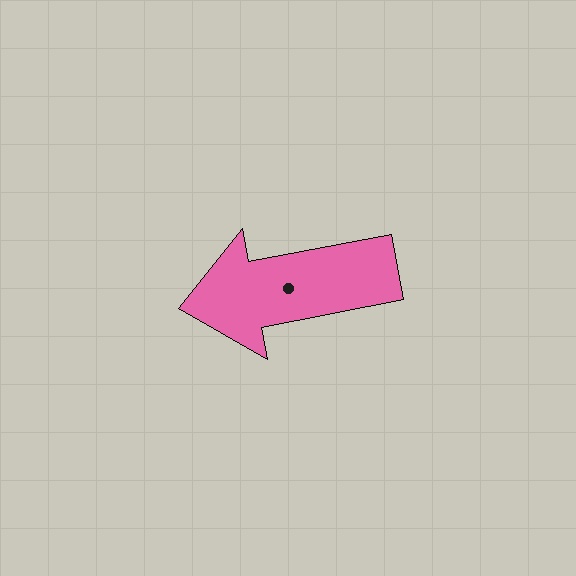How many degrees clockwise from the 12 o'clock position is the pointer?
Approximately 259 degrees.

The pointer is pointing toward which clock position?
Roughly 9 o'clock.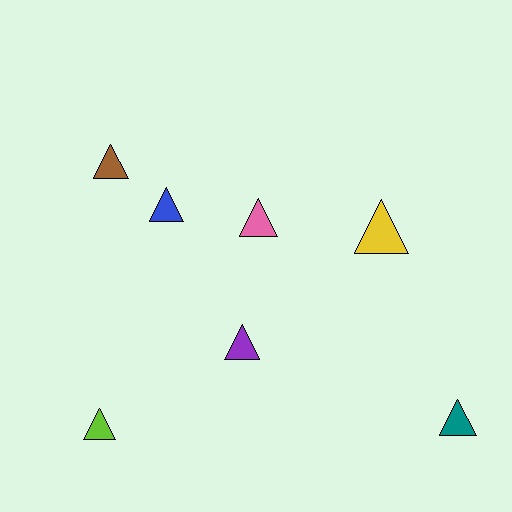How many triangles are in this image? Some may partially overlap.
There are 7 triangles.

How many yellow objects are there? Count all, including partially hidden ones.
There is 1 yellow object.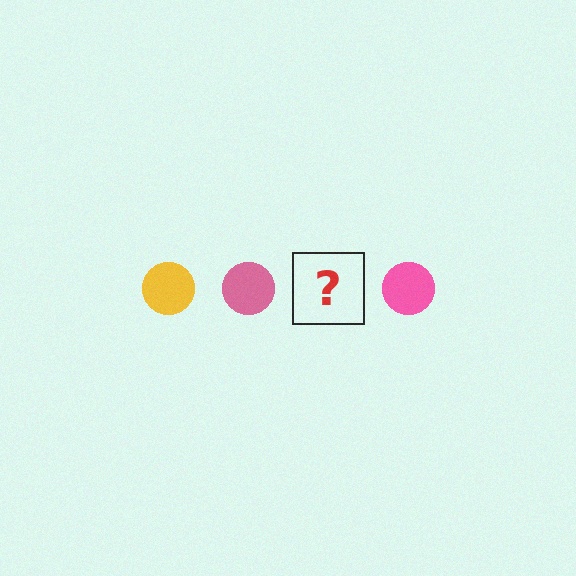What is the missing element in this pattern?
The missing element is a yellow circle.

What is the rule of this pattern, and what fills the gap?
The rule is that the pattern cycles through yellow, pink circles. The gap should be filled with a yellow circle.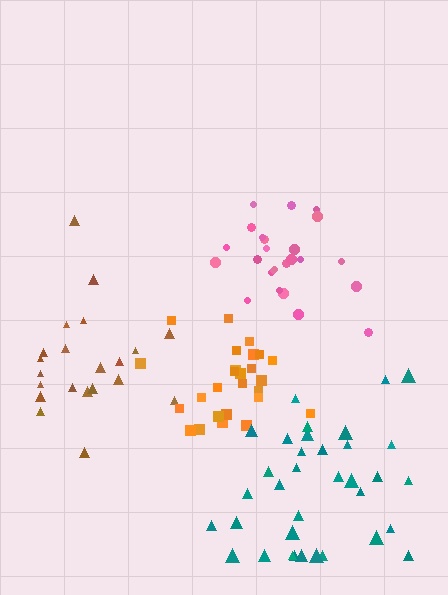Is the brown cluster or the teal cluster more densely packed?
Brown.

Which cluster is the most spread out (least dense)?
Teal.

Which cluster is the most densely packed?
Pink.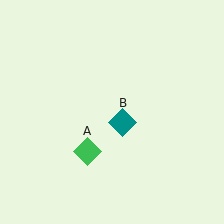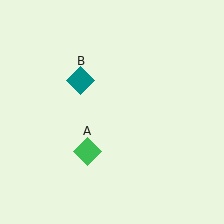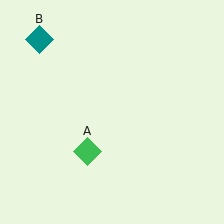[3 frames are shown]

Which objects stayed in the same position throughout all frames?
Green diamond (object A) remained stationary.